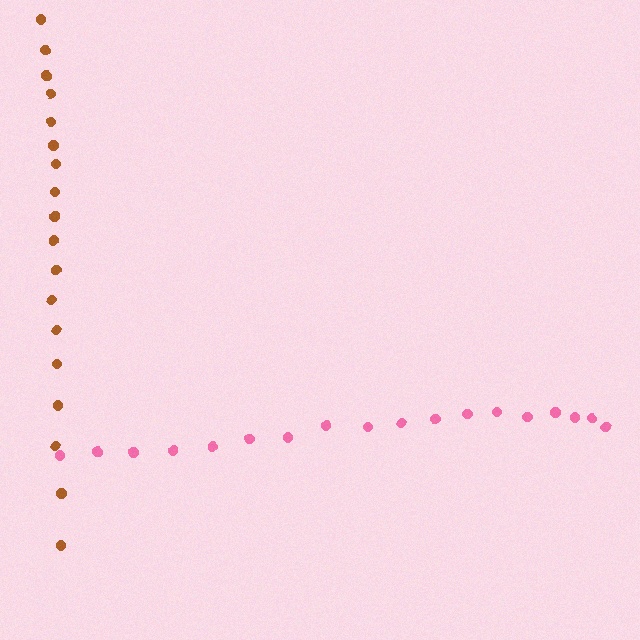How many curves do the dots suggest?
There are 2 distinct paths.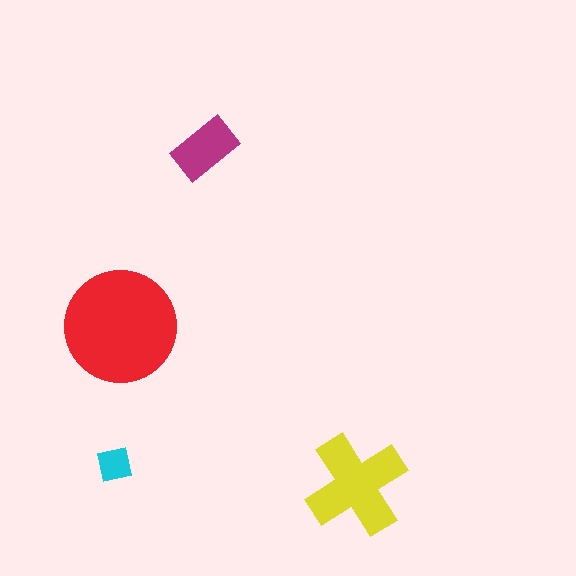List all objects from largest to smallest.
The red circle, the yellow cross, the magenta rectangle, the cyan square.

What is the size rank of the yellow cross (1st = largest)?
2nd.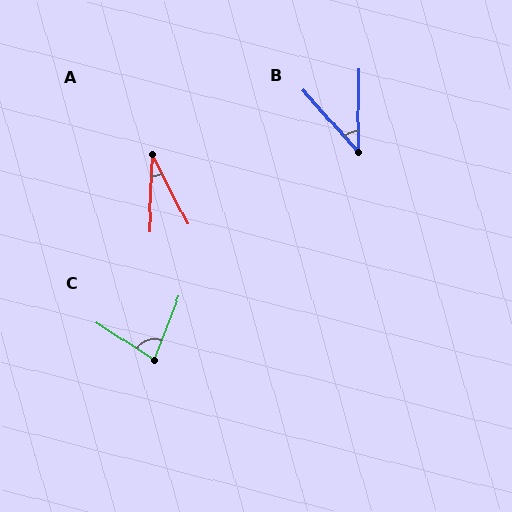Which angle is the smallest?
A, at approximately 29 degrees.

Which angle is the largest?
C, at approximately 78 degrees.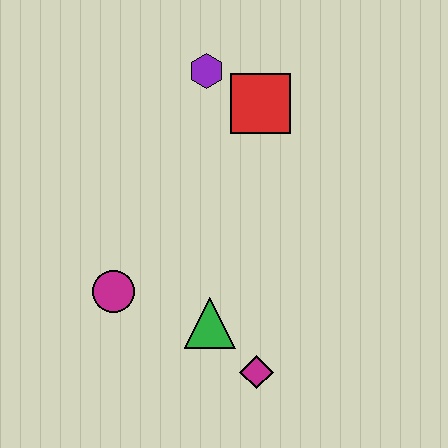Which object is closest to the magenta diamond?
The green triangle is closest to the magenta diamond.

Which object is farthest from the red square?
The magenta diamond is farthest from the red square.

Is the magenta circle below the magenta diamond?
No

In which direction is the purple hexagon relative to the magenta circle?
The purple hexagon is above the magenta circle.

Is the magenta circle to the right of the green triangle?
No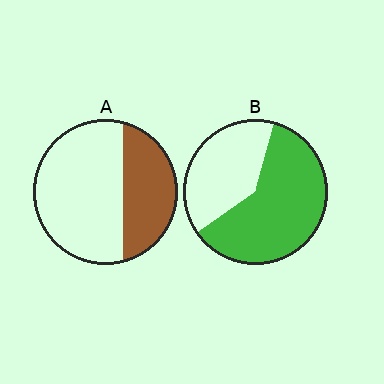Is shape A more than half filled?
No.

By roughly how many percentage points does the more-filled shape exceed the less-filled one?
By roughly 25 percentage points (B over A).